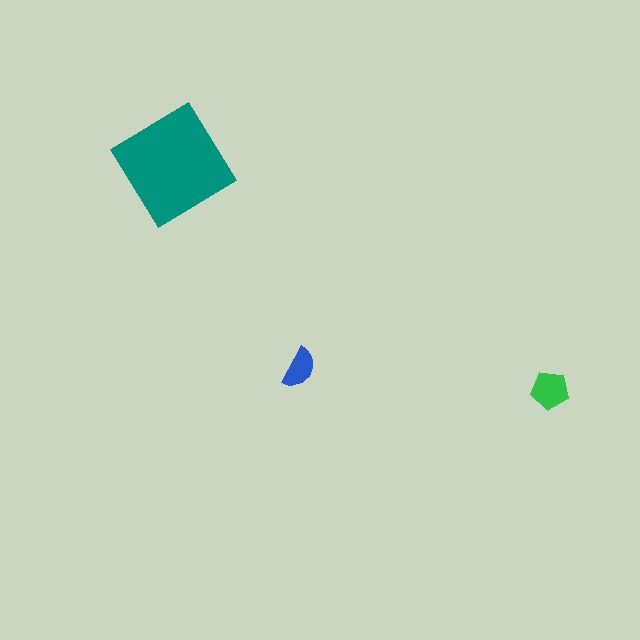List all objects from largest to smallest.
The teal diamond, the green pentagon, the blue semicircle.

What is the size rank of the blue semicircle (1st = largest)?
3rd.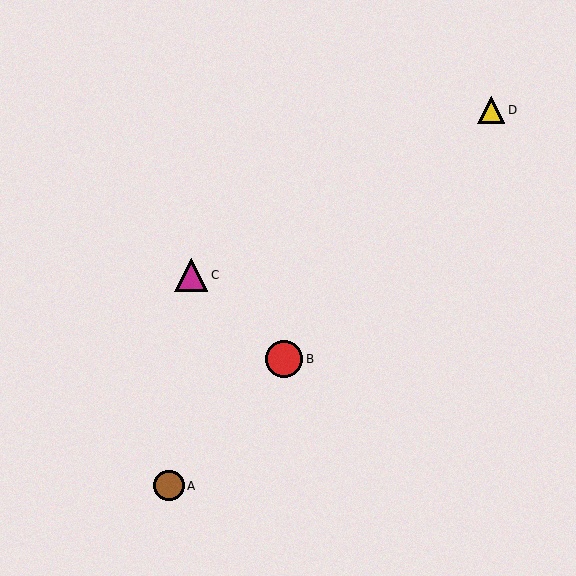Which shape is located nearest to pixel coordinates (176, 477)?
The brown circle (labeled A) at (169, 486) is nearest to that location.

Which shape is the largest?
The red circle (labeled B) is the largest.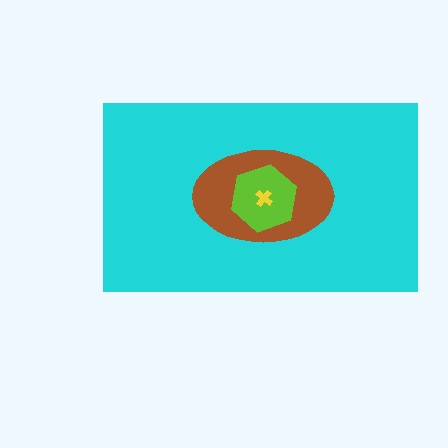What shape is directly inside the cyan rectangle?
The brown ellipse.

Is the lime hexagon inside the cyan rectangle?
Yes.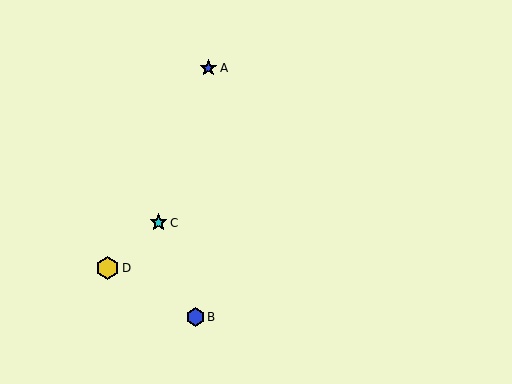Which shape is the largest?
The yellow hexagon (labeled D) is the largest.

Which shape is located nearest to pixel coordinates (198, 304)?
The blue hexagon (labeled B) at (195, 317) is nearest to that location.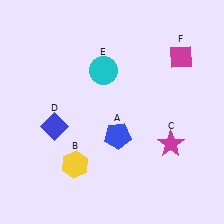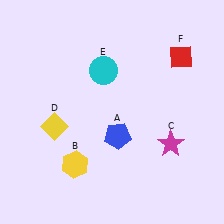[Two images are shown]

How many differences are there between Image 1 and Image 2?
There are 2 differences between the two images.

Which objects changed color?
D changed from blue to yellow. F changed from magenta to red.